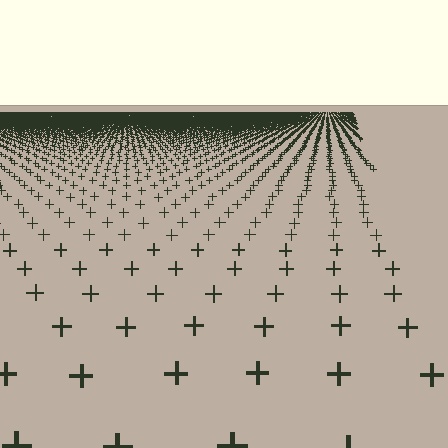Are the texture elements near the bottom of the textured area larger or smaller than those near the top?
Larger. Near the bottom, elements are closer to the viewer and appear at a bigger on-screen size.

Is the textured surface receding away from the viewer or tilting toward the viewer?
The surface is receding away from the viewer. Texture elements get smaller and denser toward the top.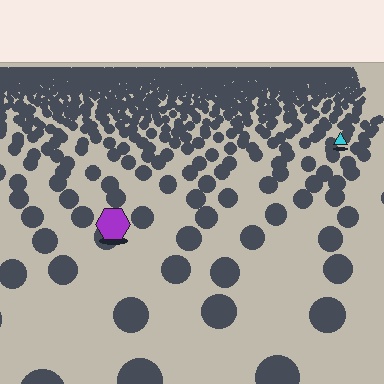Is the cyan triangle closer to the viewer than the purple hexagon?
No. The purple hexagon is closer — you can tell from the texture gradient: the ground texture is coarser near it.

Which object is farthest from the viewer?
The cyan triangle is farthest from the viewer. It appears smaller and the ground texture around it is denser.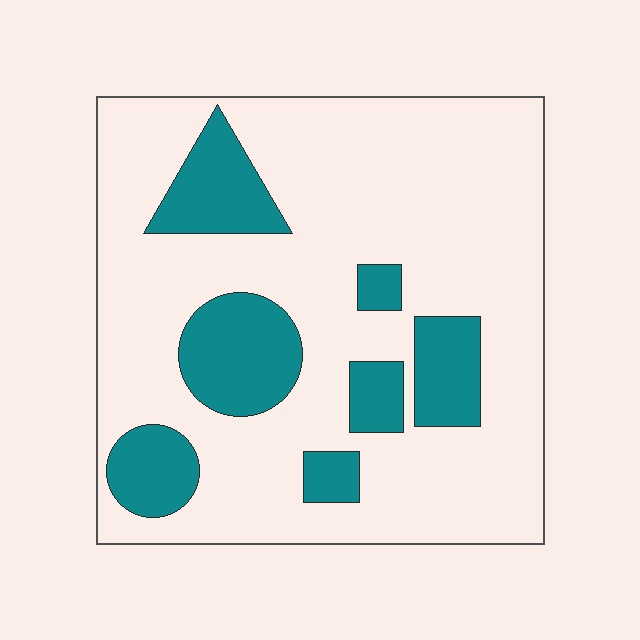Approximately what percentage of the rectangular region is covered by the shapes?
Approximately 25%.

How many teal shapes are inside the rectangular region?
7.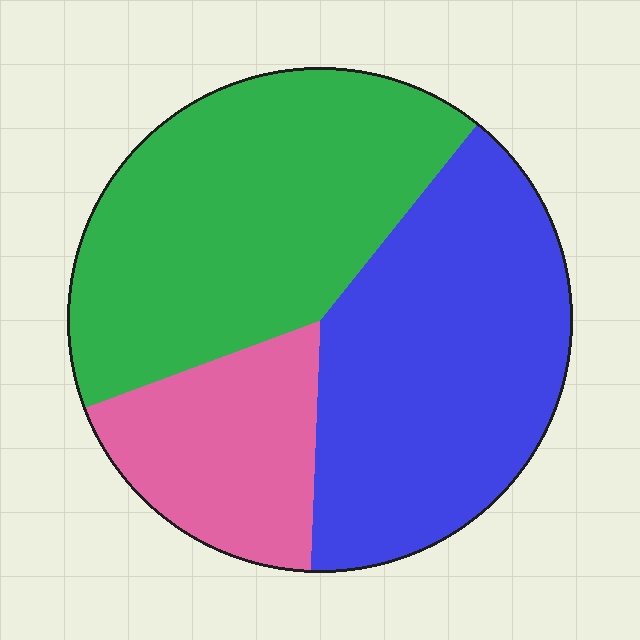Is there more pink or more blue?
Blue.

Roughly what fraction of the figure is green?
Green covers around 40% of the figure.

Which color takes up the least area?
Pink, at roughly 20%.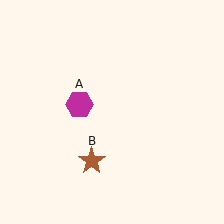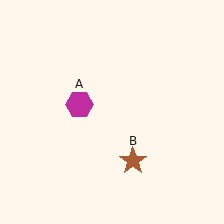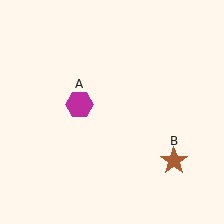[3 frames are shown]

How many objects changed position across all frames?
1 object changed position: brown star (object B).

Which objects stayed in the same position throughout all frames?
Magenta hexagon (object A) remained stationary.